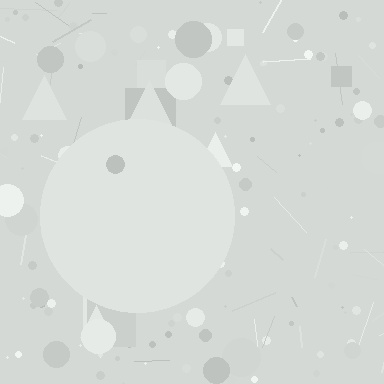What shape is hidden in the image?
A circle is hidden in the image.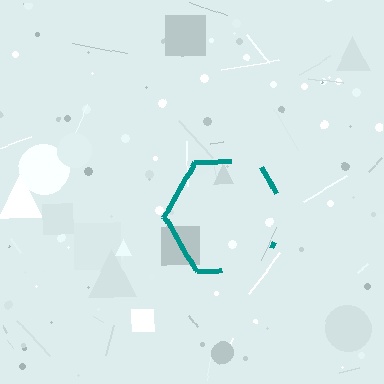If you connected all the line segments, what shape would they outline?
They would outline a hexagon.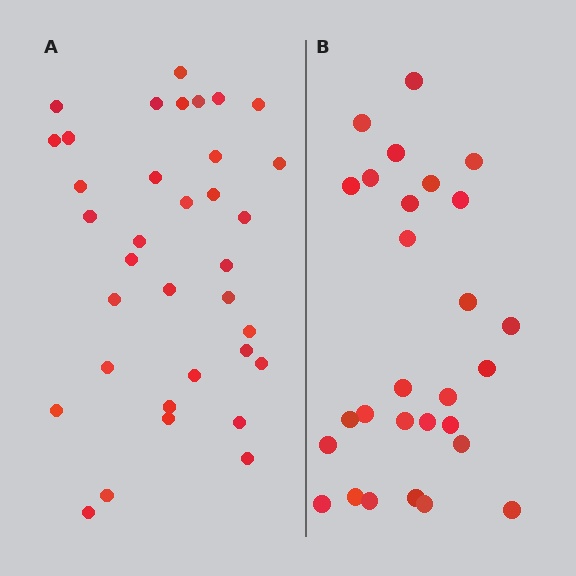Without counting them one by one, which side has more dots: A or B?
Region A (the left region) has more dots.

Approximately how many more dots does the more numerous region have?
Region A has roughly 8 or so more dots than region B.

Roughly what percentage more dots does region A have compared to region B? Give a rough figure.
About 25% more.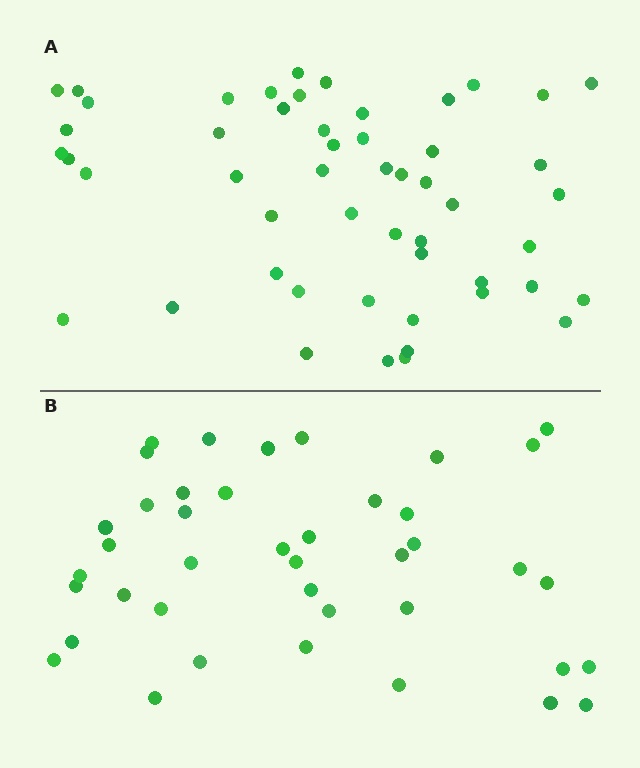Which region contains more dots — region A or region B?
Region A (the top region) has more dots.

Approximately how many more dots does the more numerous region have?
Region A has roughly 12 or so more dots than region B.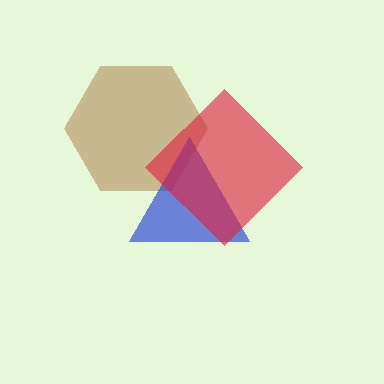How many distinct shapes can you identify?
There are 3 distinct shapes: a brown hexagon, a blue triangle, a red diamond.